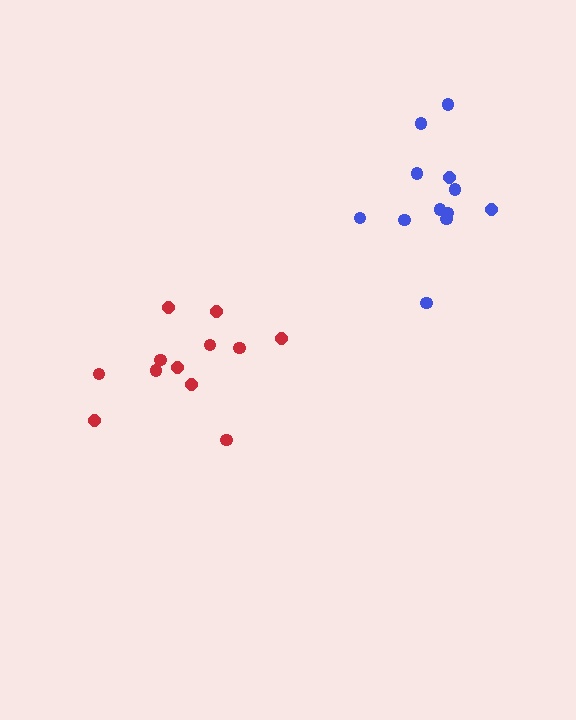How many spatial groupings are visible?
There are 2 spatial groupings.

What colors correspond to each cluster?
The clusters are colored: red, blue.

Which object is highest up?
The blue cluster is topmost.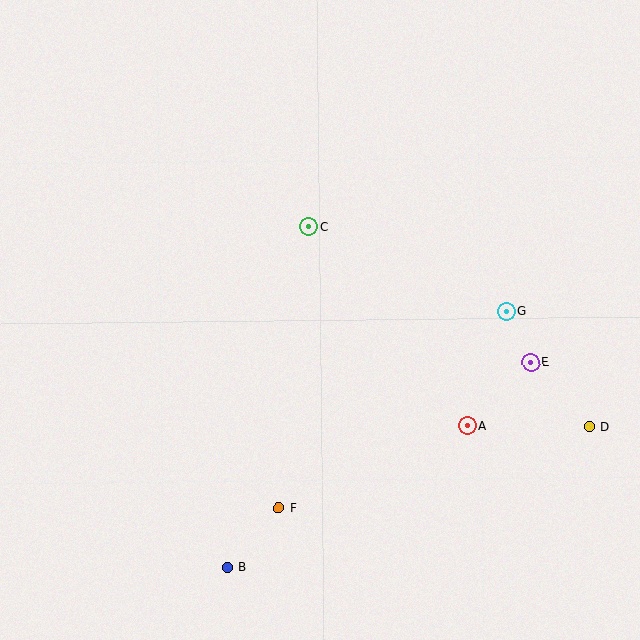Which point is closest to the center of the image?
Point C at (309, 227) is closest to the center.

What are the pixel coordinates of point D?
Point D is at (589, 427).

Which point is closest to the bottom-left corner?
Point B is closest to the bottom-left corner.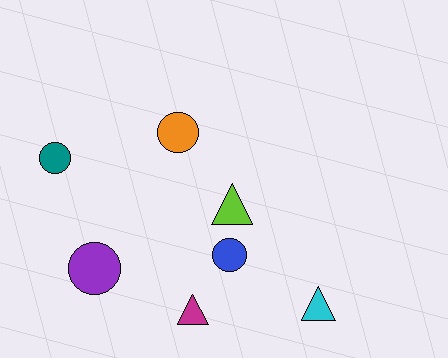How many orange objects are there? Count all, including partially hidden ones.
There is 1 orange object.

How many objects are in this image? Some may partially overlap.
There are 7 objects.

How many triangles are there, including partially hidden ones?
There are 3 triangles.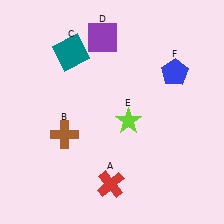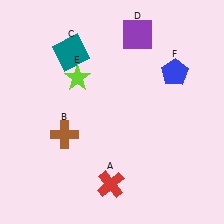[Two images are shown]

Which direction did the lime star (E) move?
The lime star (E) moved left.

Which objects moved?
The objects that moved are: the purple square (D), the lime star (E).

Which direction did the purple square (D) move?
The purple square (D) moved right.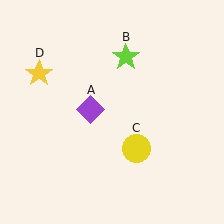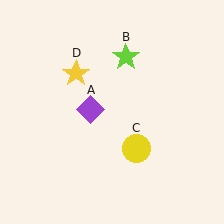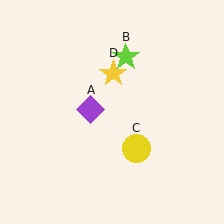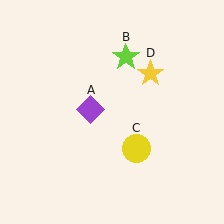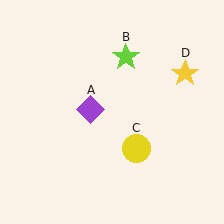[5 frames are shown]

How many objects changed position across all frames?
1 object changed position: yellow star (object D).